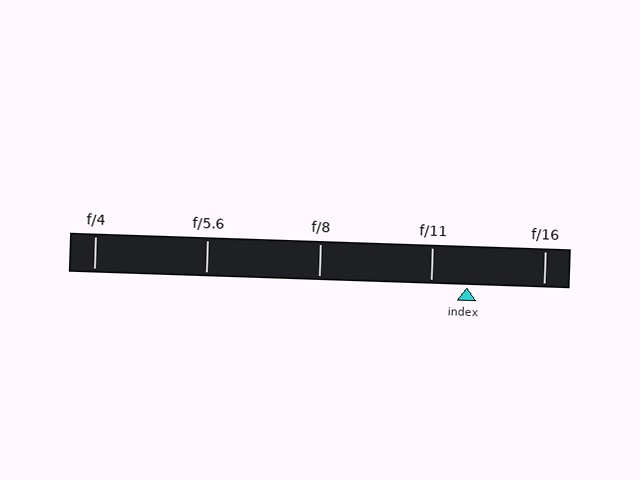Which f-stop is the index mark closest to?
The index mark is closest to f/11.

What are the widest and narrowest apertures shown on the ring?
The widest aperture shown is f/4 and the narrowest is f/16.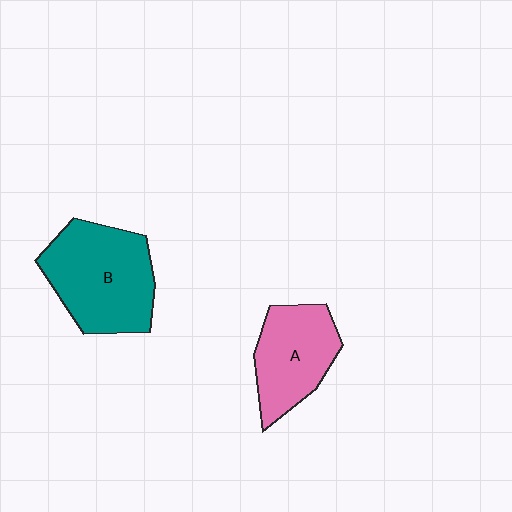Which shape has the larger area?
Shape B (teal).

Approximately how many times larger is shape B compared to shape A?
Approximately 1.4 times.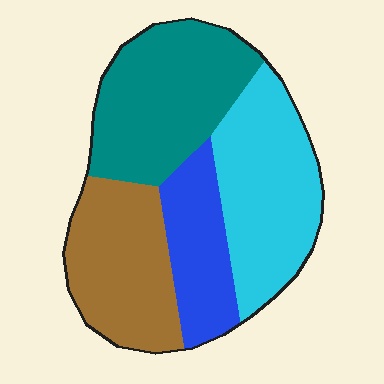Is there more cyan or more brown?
Cyan.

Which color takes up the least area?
Blue, at roughly 15%.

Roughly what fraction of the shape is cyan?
Cyan takes up between a sixth and a third of the shape.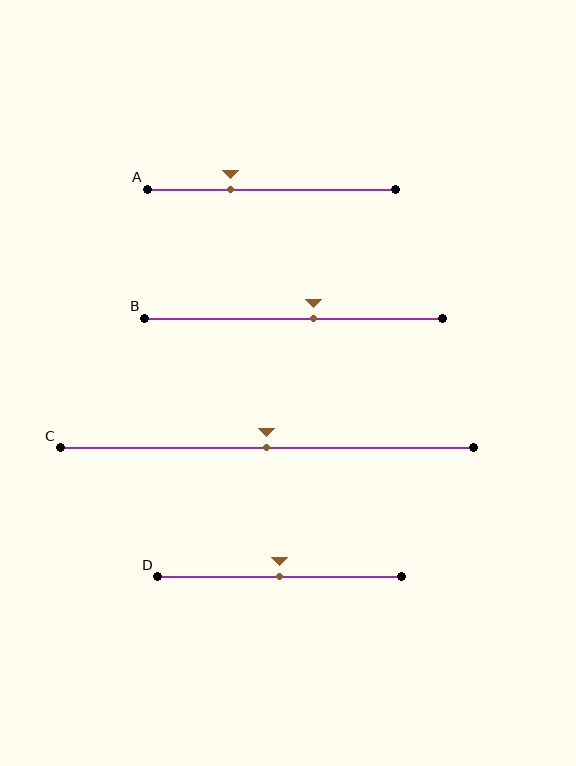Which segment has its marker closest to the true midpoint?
Segment C has its marker closest to the true midpoint.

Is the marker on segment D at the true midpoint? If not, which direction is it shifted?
Yes, the marker on segment D is at the true midpoint.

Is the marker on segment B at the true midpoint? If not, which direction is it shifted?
No, the marker on segment B is shifted to the right by about 7% of the segment length.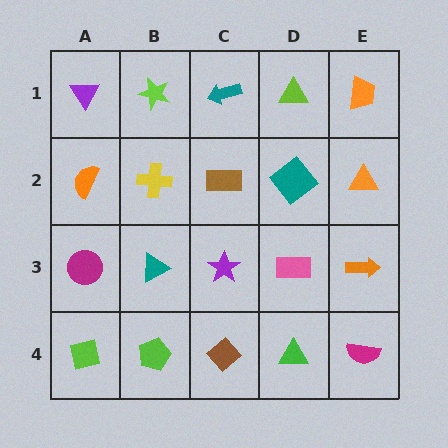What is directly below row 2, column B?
A teal triangle.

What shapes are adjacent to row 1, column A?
An orange semicircle (row 2, column A), a lime star (row 1, column B).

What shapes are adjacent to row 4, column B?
A teal triangle (row 3, column B), a lime square (row 4, column A), a brown diamond (row 4, column C).